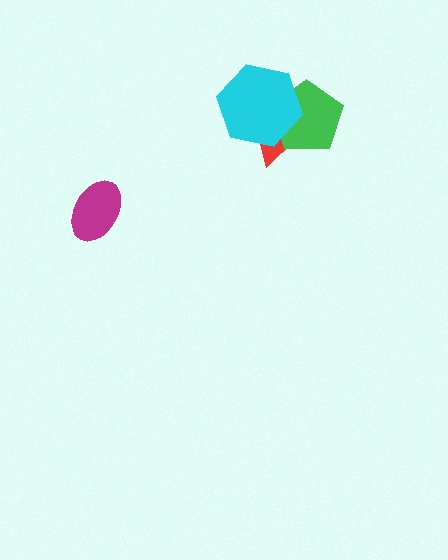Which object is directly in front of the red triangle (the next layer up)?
The green pentagon is directly in front of the red triangle.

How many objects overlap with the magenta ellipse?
0 objects overlap with the magenta ellipse.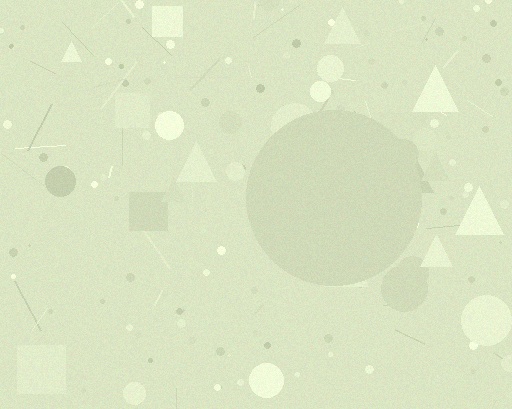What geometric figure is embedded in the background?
A circle is embedded in the background.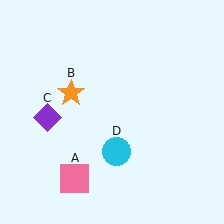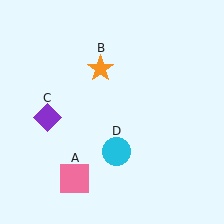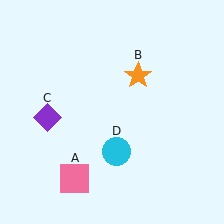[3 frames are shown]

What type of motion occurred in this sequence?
The orange star (object B) rotated clockwise around the center of the scene.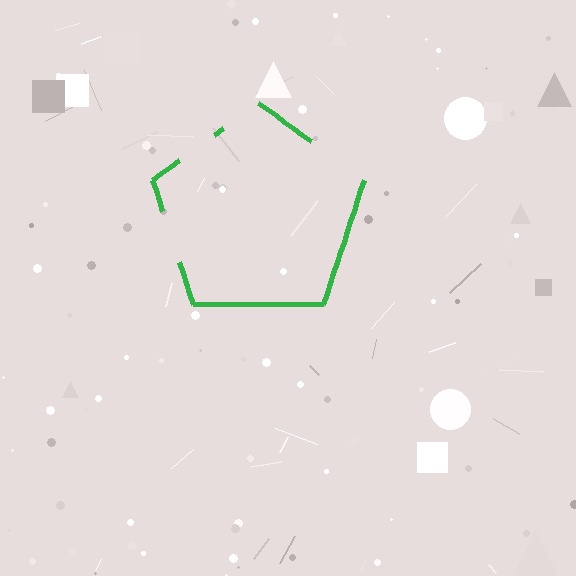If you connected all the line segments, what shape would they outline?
They would outline a pentagon.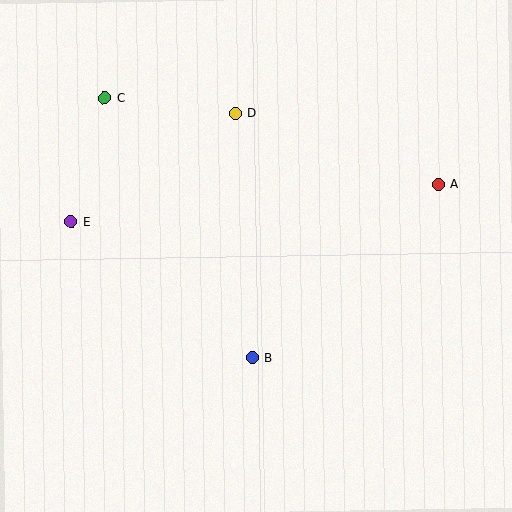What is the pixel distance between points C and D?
The distance between C and D is 130 pixels.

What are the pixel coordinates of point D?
Point D is at (235, 114).